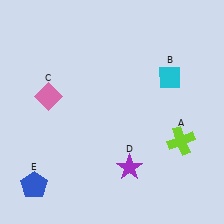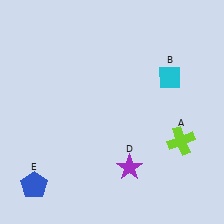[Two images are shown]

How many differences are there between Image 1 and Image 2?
There is 1 difference between the two images.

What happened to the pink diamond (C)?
The pink diamond (C) was removed in Image 2. It was in the top-left area of Image 1.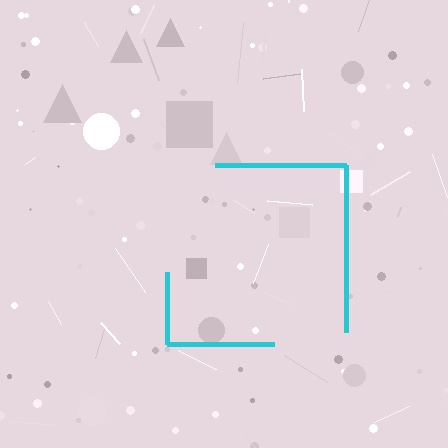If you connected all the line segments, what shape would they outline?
They would outline a square.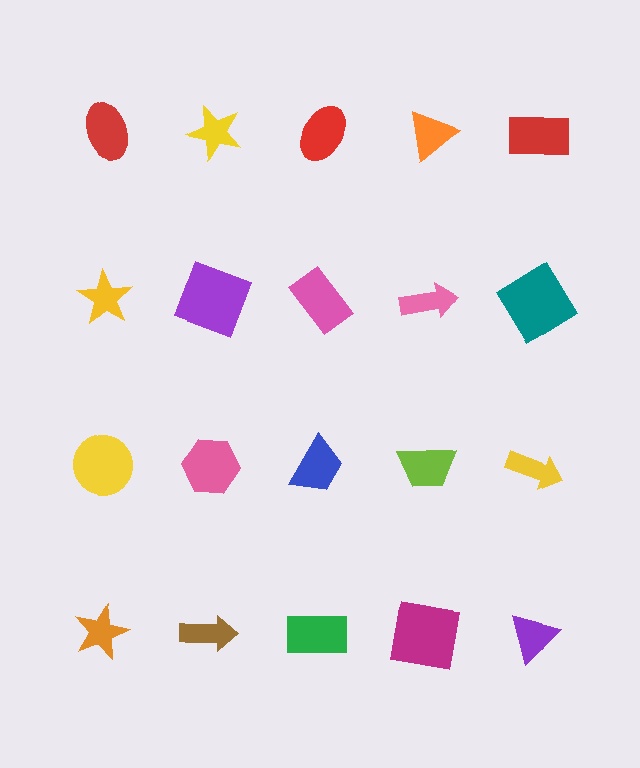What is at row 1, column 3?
A red ellipse.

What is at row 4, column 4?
A magenta square.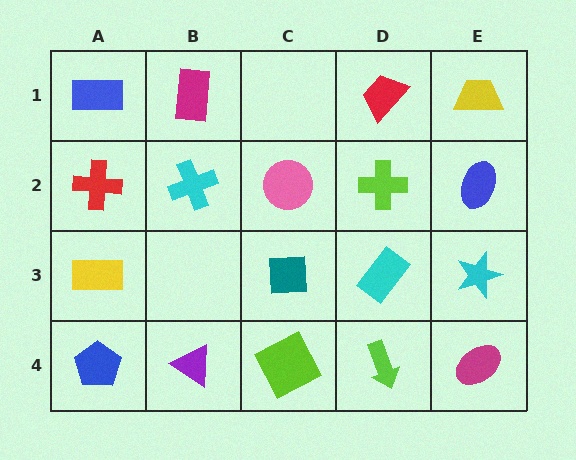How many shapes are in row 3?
4 shapes.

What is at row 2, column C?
A pink circle.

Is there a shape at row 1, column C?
No, that cell is empty.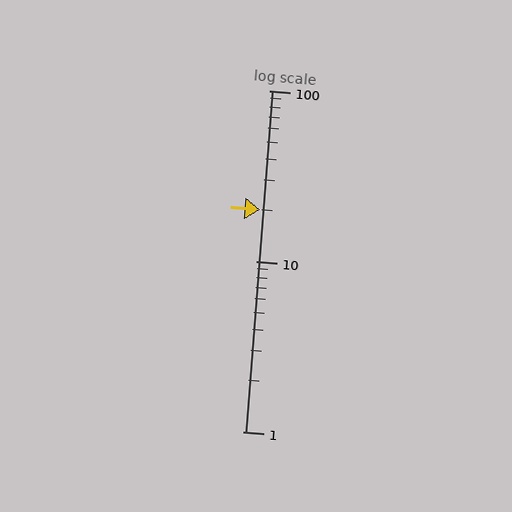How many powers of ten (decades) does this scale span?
The scale spans 2 decades, from 1 to 100.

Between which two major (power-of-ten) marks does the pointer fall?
The pointer is between 10 and 100.